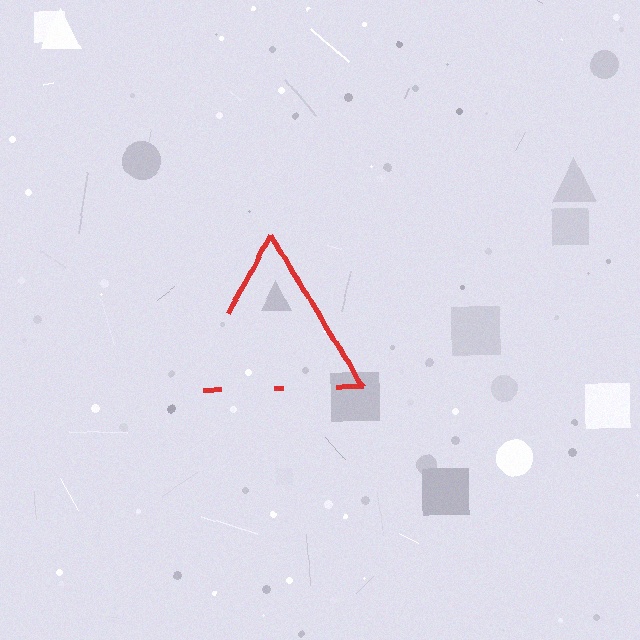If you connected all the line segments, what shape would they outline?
They would outline a triangle.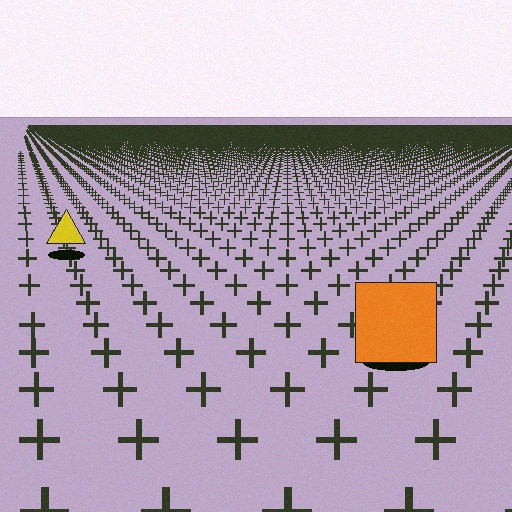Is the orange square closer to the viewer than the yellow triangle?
Yes. The orange square is closer — you can tell from the texture gradient: the ground texture is coarser near it.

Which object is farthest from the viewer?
The yellow triangle is farthest from the viewer. It appears smaller and the ground texture around it is denser.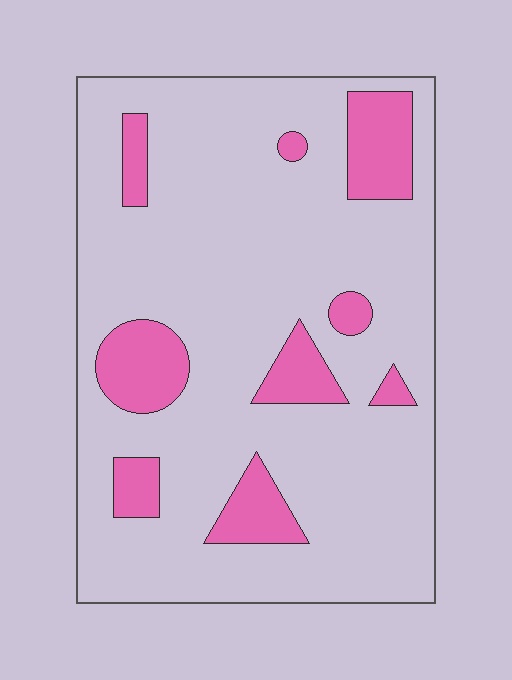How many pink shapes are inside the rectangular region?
9.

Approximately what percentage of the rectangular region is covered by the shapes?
Approximately 15%.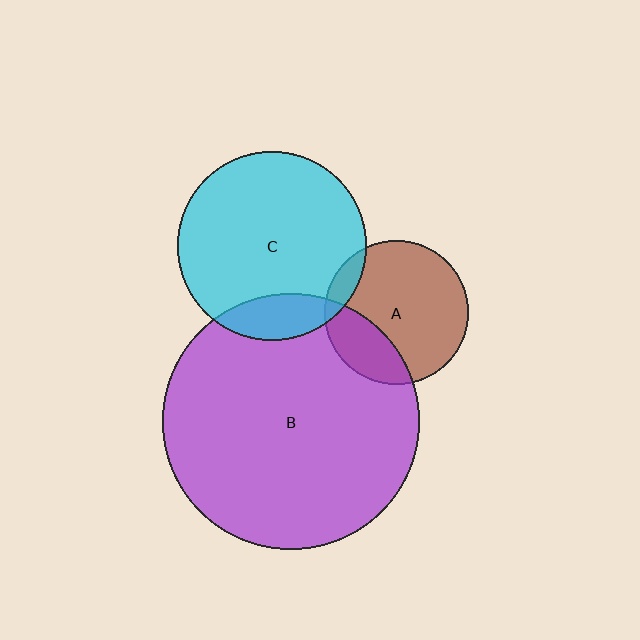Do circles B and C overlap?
Yes.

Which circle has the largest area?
Circle B (purple).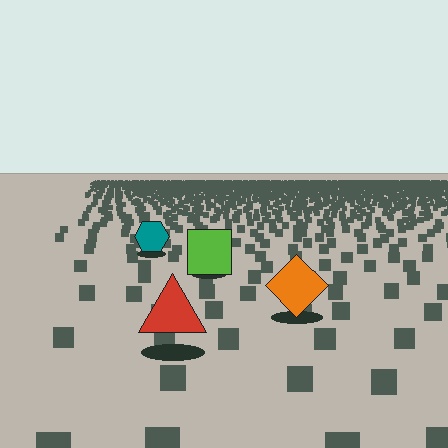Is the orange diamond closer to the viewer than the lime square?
Yes. The orange diamond is closer — you can tell from the texture gradient: the ground texture is coarser near it.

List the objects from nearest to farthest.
From nearest to farthest: the red triangle, the orange diamond, the lime square, the teal hexagon.